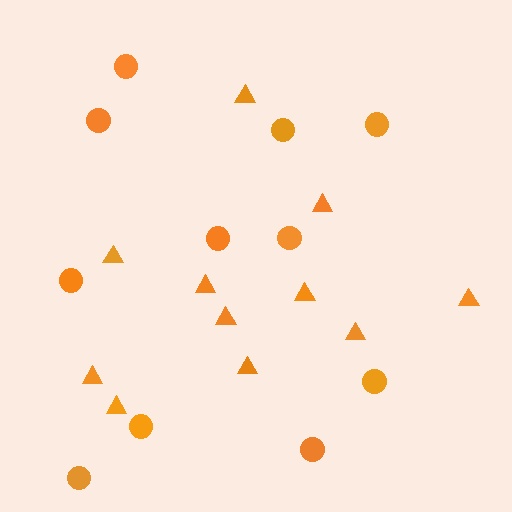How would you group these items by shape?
There are 2 groups: one group of triangles (11) and one group of circles (11).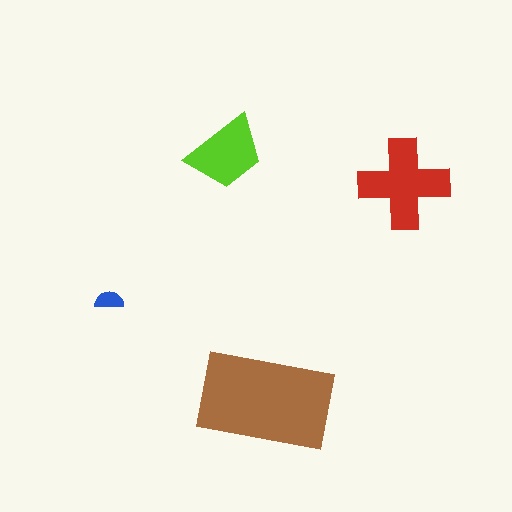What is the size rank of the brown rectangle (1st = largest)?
1st.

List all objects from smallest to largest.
The blue semicircle, the lime trapezoid, the red cross, the brown rectangle.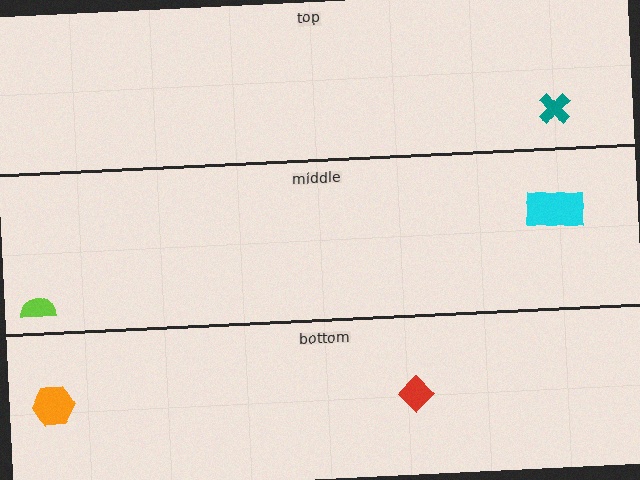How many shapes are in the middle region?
2.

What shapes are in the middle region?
The lime semicircle, the cyan rectangle.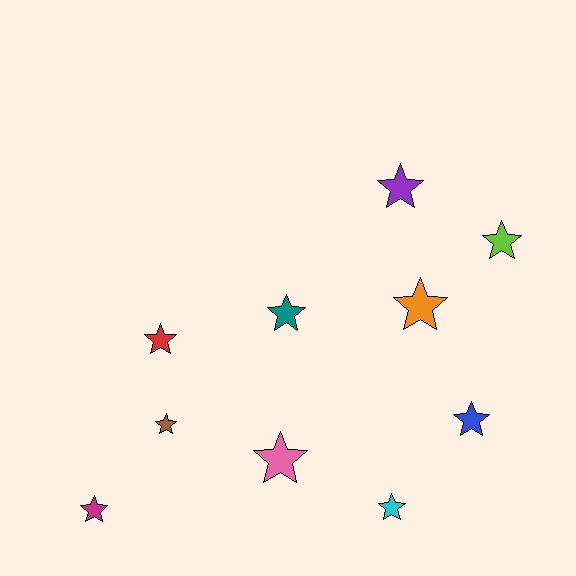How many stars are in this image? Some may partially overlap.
There are 10 stars.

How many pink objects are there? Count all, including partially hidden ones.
There is 1 pink object.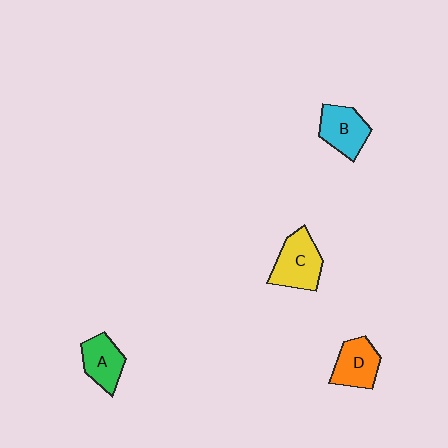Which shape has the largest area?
Shape C (yellow).